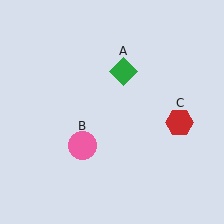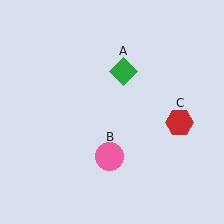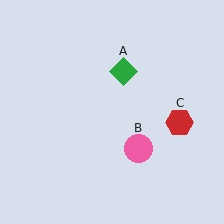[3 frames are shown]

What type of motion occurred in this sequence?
The pink circle (object B) rotated counterclockwise around the center of the scene.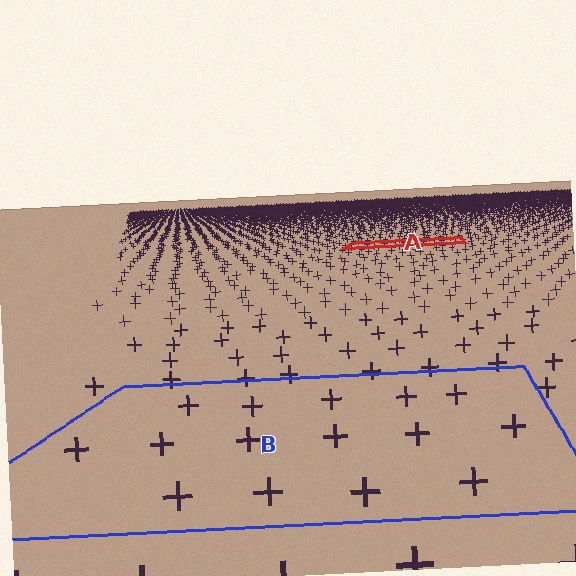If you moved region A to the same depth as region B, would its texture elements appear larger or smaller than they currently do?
They would appear larger. At a closer depth, the same texture elements are projected at a bigger on-screen size.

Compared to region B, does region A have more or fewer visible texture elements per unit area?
Region A has more texture elements per unit area — they are packed more densely because it is farther away.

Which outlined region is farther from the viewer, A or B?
Region A is farther from the viewer — the texture elements inside it appear smaller and more densely packed.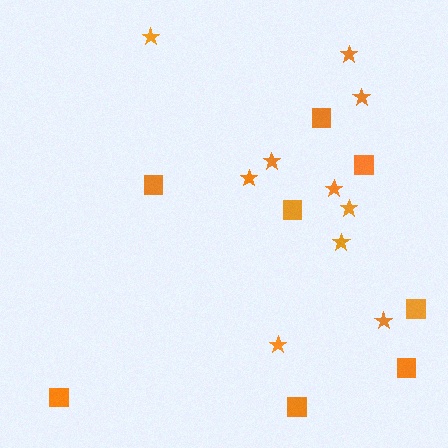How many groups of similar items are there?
There are 2 groups: one group of squares (8) and one group of stars (10).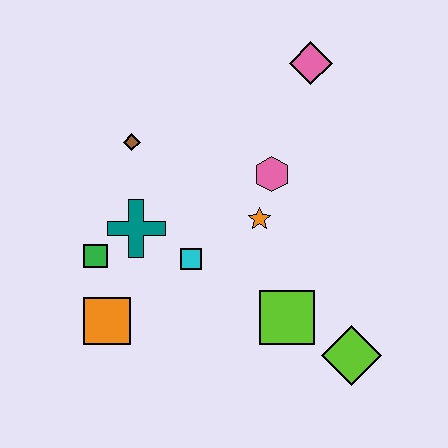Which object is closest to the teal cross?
The green square is closest to the teal cross.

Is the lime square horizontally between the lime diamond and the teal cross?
Yes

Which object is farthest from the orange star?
The orange square is farthest from the orange star.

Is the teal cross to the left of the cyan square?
Yes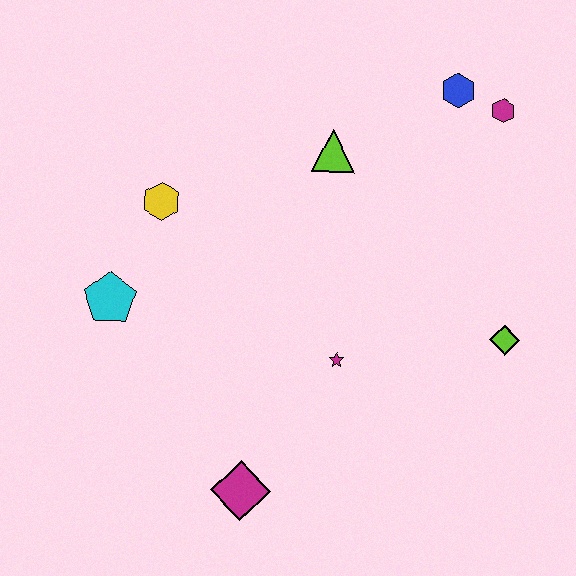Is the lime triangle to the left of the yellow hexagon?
No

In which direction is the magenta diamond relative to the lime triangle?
The magenta diamond is below the lime triangle.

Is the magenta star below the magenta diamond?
No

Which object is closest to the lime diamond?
The magenta star is closest to the lime diamond.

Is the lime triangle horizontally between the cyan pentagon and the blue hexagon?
Yes